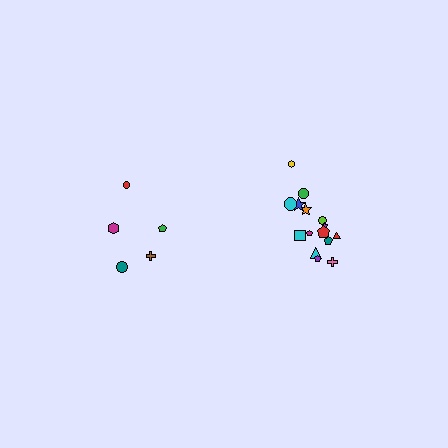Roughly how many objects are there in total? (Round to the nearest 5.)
Roughly 20 objects in total.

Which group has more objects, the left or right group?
The right group.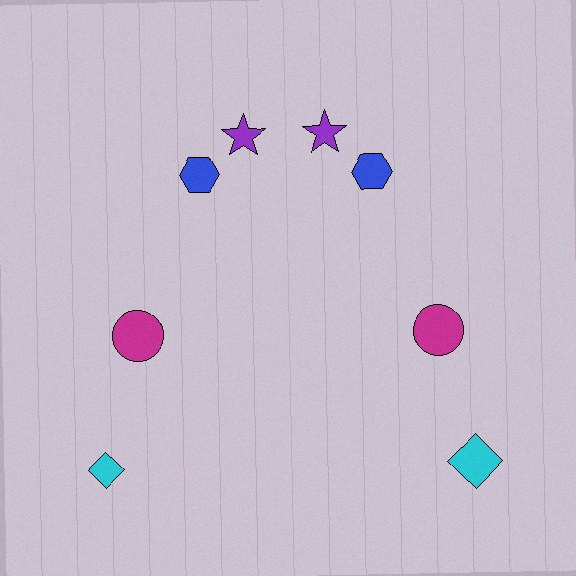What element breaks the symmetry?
The cyan diamond on the right side has a different size than its mirror counterpart.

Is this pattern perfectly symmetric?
No, the pattern is not perfectly symmetric. The cyan diamond on the right side has a different size than its mirror counterpart.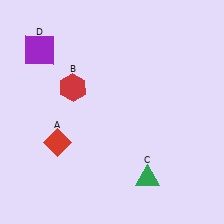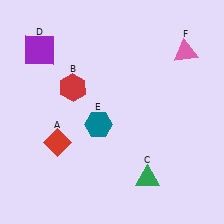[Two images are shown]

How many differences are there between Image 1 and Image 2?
There are 2 differences between the two images.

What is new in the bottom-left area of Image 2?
A teal hexagon (E) was added in the bottom-left area of Image 2.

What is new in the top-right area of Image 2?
A pink triangle (F) was added in the top-right area of Image 2.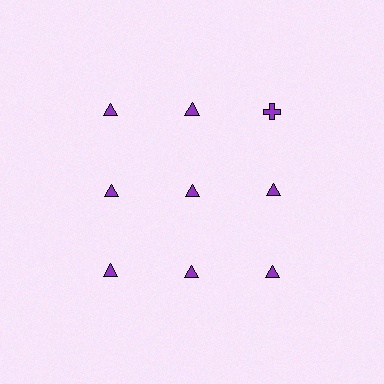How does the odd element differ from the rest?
It has a different shape: cross instead of triangle.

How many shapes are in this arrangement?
There are 9 shapes arranged in a grid pattern.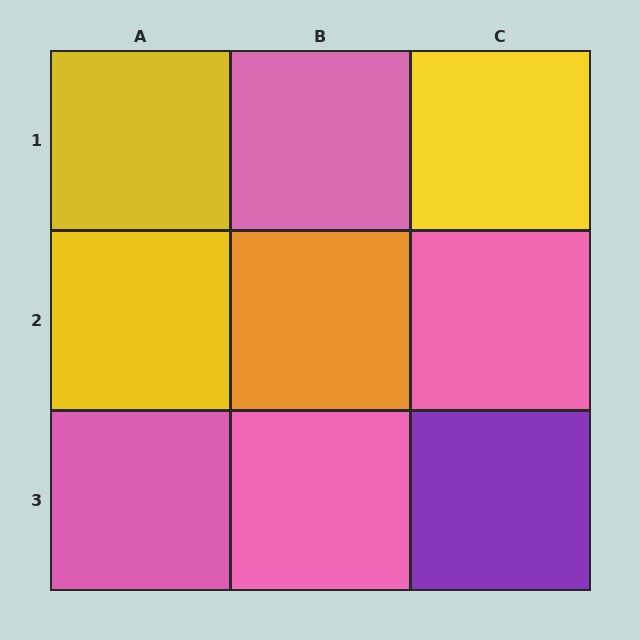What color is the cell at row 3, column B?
Pink.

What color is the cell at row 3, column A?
Pink.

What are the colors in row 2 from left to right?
Yellow, orange, pink.